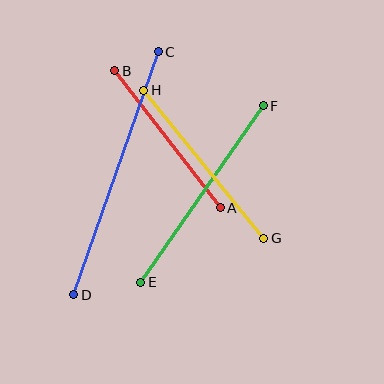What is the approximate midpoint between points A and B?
The midpoint is at approximately (167, 139) pixels.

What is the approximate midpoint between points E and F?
The midpoint is at approximately (202, 194) pixels.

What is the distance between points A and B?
The distance is approximately 173 pixels.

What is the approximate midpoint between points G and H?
The midpoint is at approximately (204, 164) pixels.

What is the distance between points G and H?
The distance is approximately 191 pixels.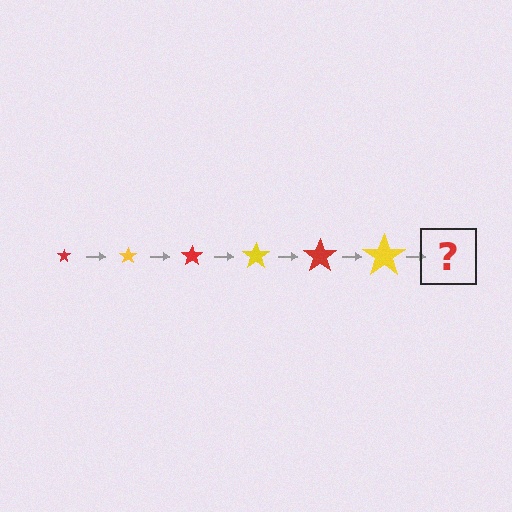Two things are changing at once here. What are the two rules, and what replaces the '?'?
The two rules are that the star grows larger each step and the color cycles through red and yellow. The '?' should be a red star, larger than the previous one.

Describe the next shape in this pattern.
It should be a red star, larger than the previous one.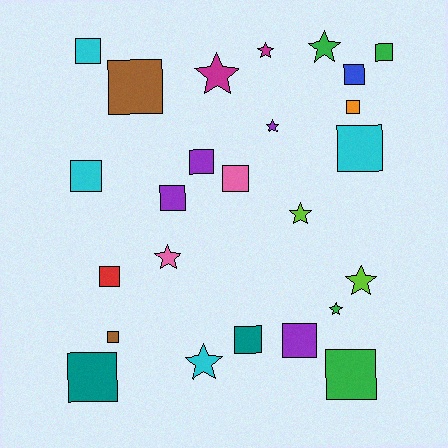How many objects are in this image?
There are 25 objects.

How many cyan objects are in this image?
There are 4 cyan objects.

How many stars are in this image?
There are 9 stars.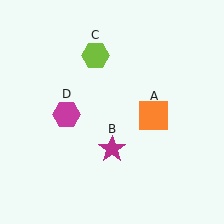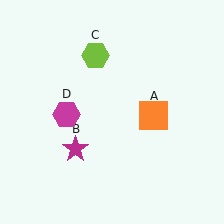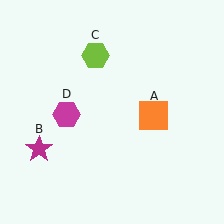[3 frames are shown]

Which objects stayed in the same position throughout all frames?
Orange square (object A) and lime hexagon (object C) and magenta hexagon (object D) remained stationary.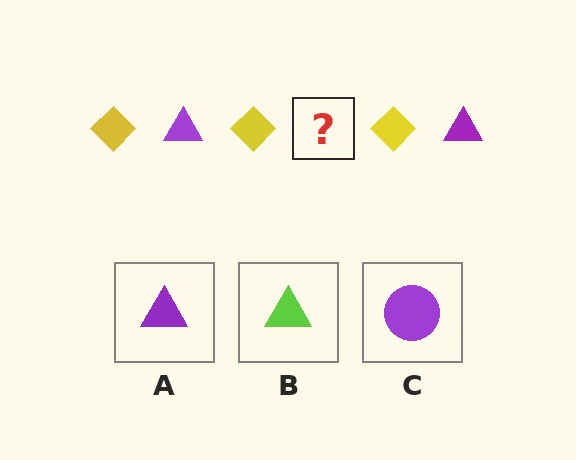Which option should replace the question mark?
Option A.